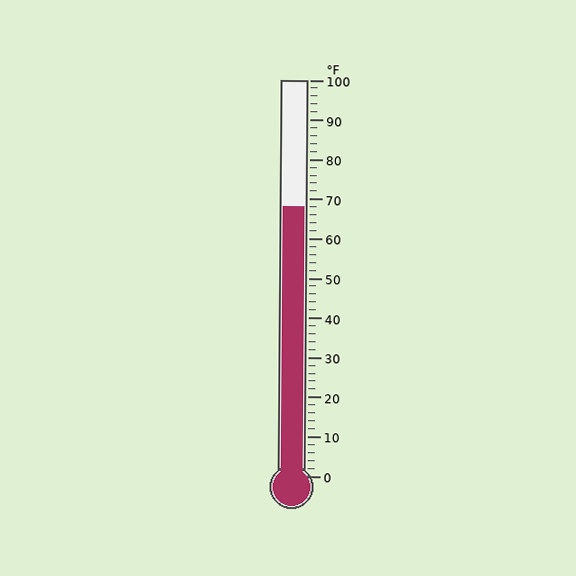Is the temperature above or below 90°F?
The temperature is below 90°F.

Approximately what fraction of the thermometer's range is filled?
The thermometer is filled to approximately 70% of its range.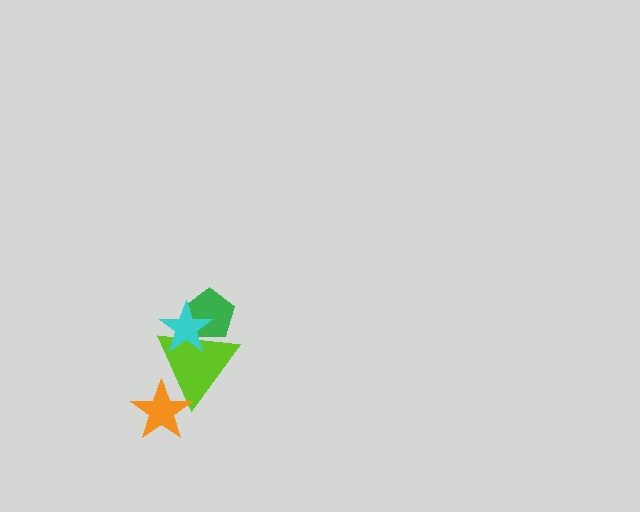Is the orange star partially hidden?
No, no other shape covers it.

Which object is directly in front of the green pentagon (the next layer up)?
The lime triangle is directly in front of the green pentagon.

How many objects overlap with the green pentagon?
2 objects overlap with the green pentagon.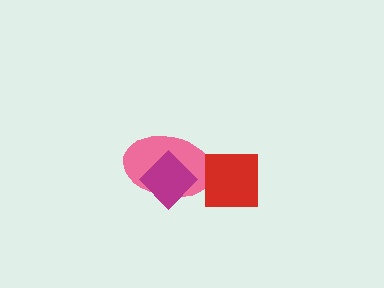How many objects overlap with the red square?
1 object overlaps with the red square.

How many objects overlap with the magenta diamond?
1 object overlaps with the magenta diamond.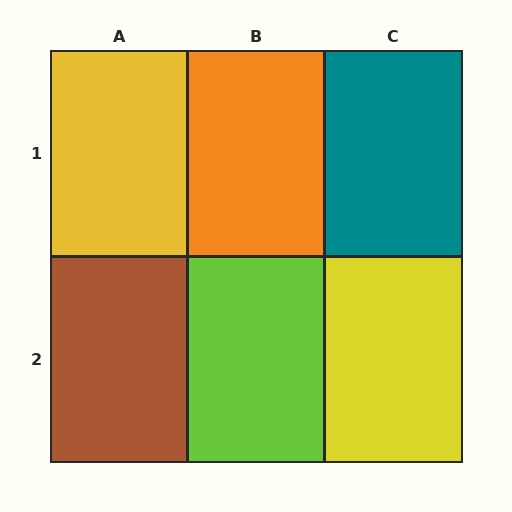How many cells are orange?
1 cell is orange.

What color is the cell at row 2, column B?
Lime.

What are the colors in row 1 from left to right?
Yellow, orange, teal.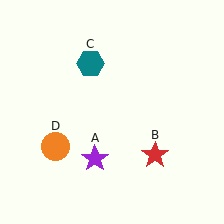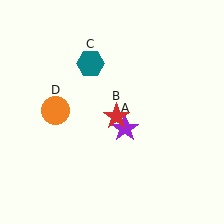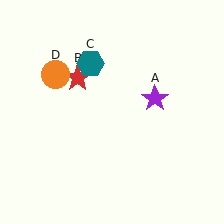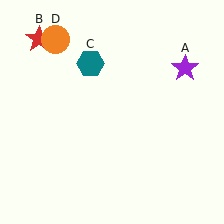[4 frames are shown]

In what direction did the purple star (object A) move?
The purple star (object A) moved up and to the right.